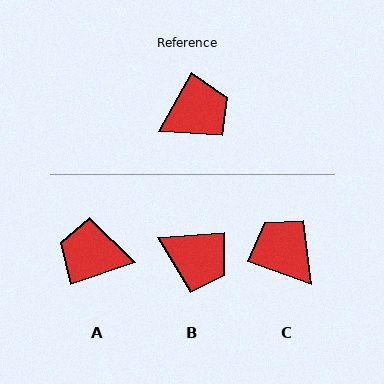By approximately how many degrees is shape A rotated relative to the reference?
Approximately 138 degrees counter-clockwise.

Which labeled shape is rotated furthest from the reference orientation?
A, about 138 degrees away.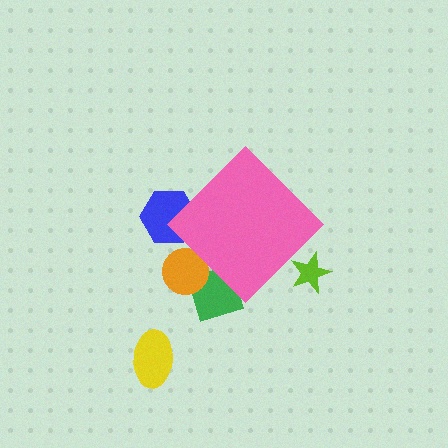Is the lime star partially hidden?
Yes, the lime star is partially hidden behind the pink diamond.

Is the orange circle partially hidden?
Yes, the orange circle is partially hidden behind the pink diamond.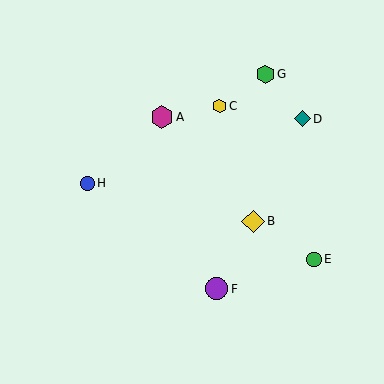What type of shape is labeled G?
Shape G is a green hexagon.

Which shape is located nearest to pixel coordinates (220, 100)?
The yellow hexagon (labeled C) at (219, 106) is nearest to that location.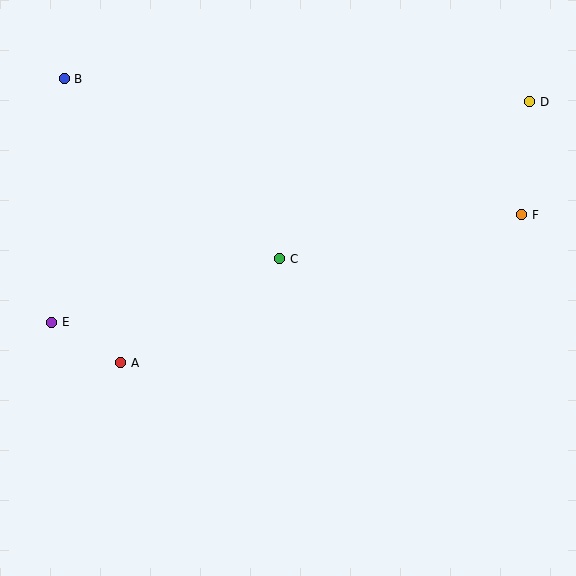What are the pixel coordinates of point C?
Point C is at (280, 259).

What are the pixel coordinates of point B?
Point B is at (64, 79).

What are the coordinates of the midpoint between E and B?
The midpoint between E and B is at (58, 200).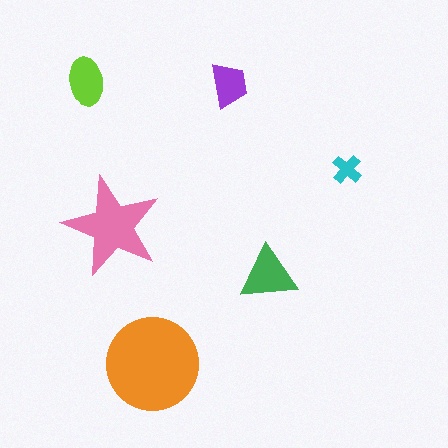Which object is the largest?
The orange circle.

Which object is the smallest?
The cyan cross.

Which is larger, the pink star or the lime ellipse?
The pink star.